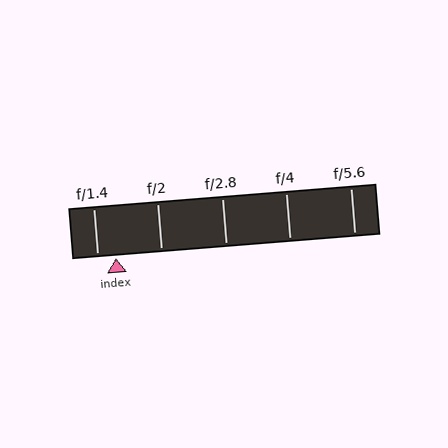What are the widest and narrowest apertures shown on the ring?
The widest aperture shown is f/1.4 and the narrowest is f/5.6.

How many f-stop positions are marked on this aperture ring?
There are 5 f-stop positions marked.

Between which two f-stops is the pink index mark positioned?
The index mark is between f/1.4 and f/2.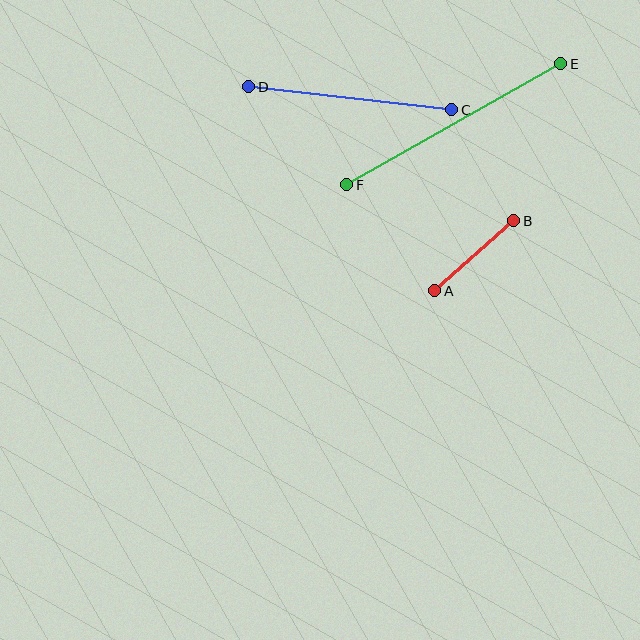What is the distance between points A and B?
The distance is approximately 105 pixels.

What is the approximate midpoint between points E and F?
The midpoint is at approximately (454, 124) pixels.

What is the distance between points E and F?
The distance is approximately 245 pixels.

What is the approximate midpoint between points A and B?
The midpoint is at approximately (474, 256) pixels.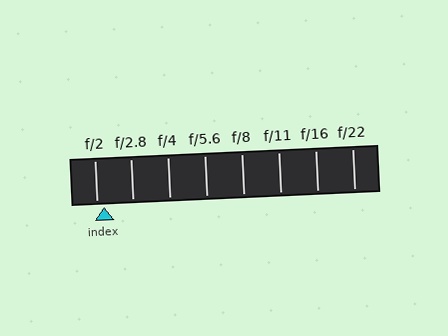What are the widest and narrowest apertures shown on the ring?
The widest aperture shown is f/2 and the narrowest is f/22.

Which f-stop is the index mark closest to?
The index mark is closest to f/2.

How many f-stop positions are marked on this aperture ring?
There are 8 f-stop positions marked.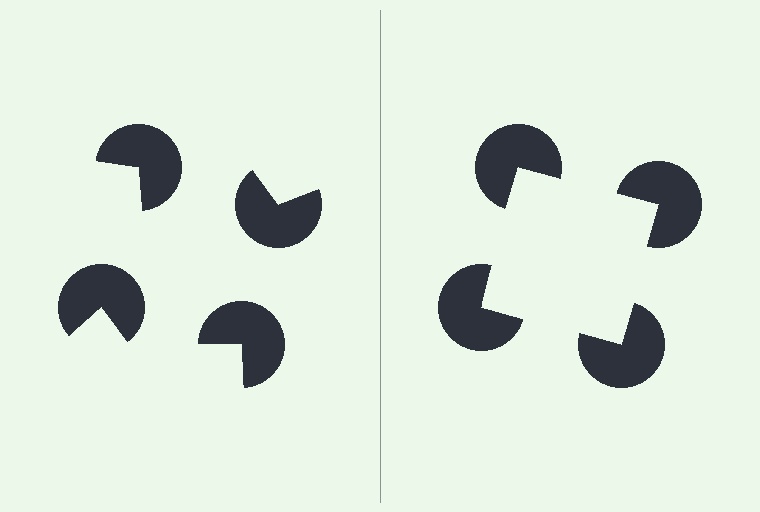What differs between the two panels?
The pac-man discs are positioned identically on both sides; only the wedge orientations differ. On the right they align to a square; on the left they are misaligned.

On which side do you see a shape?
An illusory square appears on the right side. On the left side the wedge cuts are rotated, so no coherent shape forms.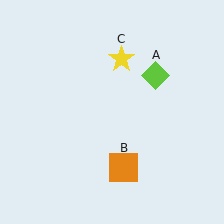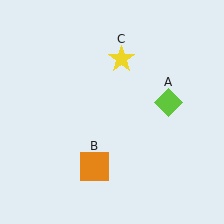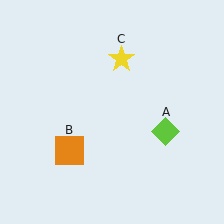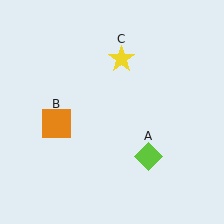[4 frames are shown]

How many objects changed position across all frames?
2 objects changed position: lime diamond (object A), orange square (object B).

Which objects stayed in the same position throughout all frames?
Yellow star (object C) remained stationary.